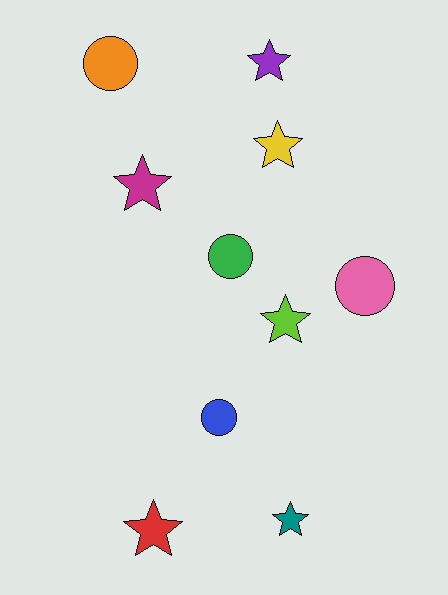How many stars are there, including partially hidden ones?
There are 6 stars.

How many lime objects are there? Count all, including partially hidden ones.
There is 1 lime object.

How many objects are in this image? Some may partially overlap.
There are 10 objects.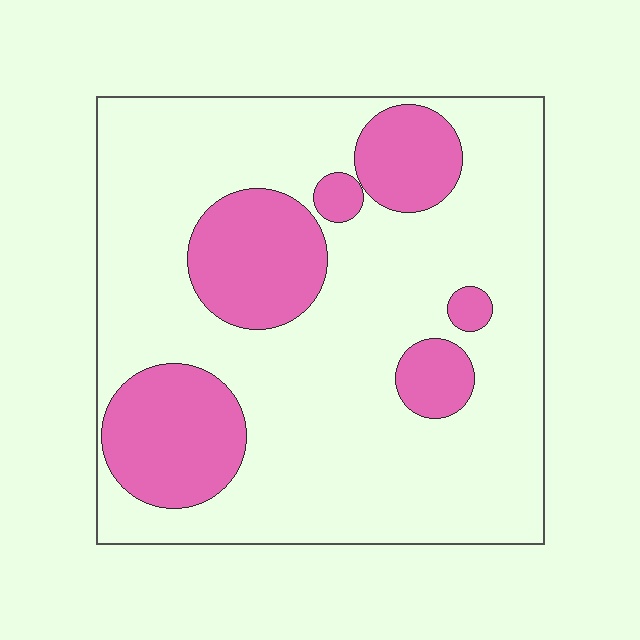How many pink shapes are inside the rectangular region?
6.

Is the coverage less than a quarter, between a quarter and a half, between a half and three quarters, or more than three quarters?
Between a quarter and a half.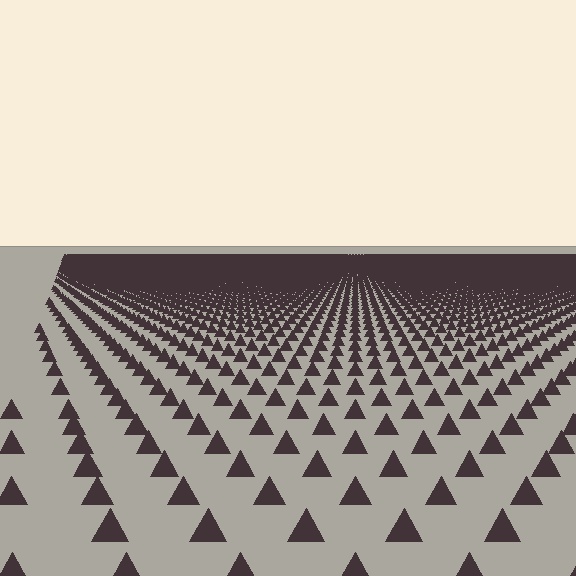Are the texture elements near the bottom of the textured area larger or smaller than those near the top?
Larger. Near the bottom, elements are closer to the viewer and appear at a bigger on-screen size.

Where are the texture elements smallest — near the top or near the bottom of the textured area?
Near the top.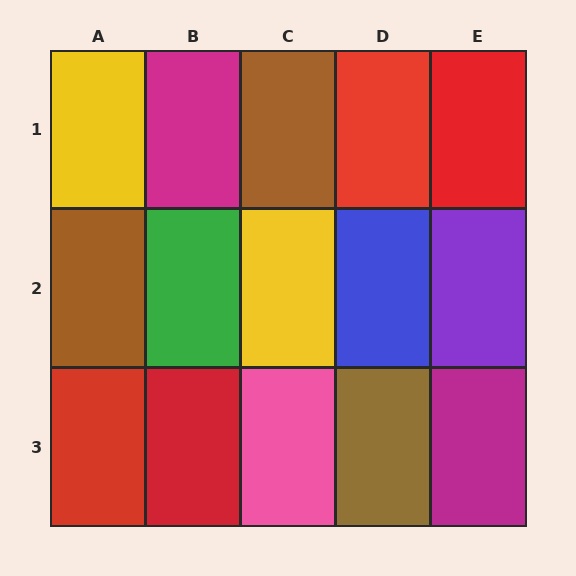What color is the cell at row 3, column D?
Brown.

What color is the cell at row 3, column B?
Red.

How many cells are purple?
1 cell is purple.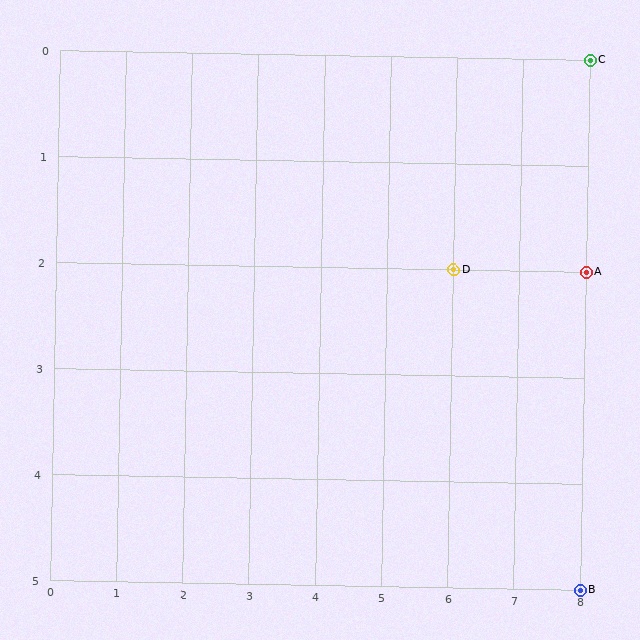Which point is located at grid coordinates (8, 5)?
Point B is at (8, 5).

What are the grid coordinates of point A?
Point A is at grid coordinates (8, 2).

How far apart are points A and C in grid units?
Points A and C are 2 rows apart.